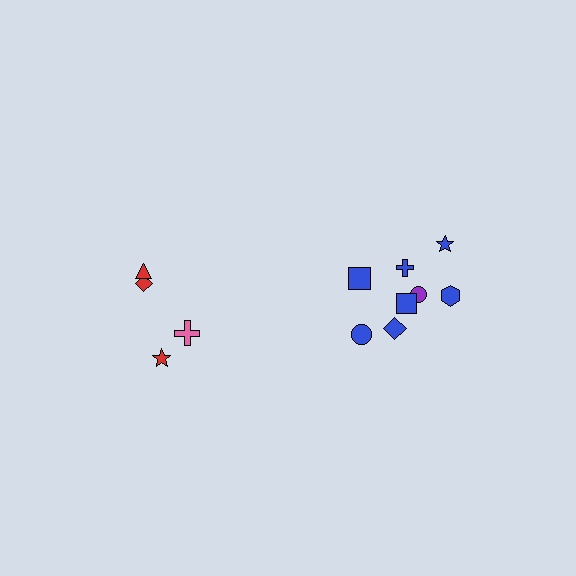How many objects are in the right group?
There are 8 objects.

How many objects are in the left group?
There are 4 objects.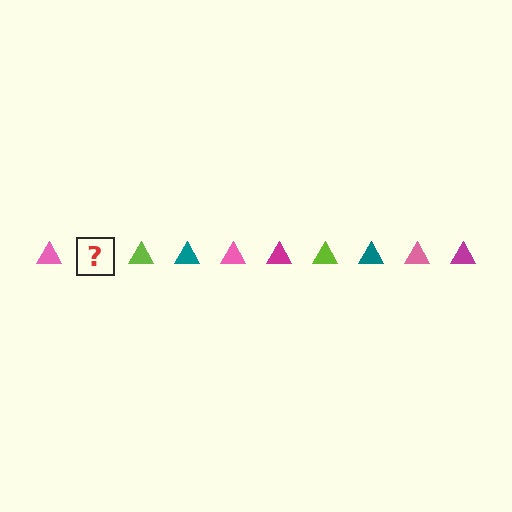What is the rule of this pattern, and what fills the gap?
The rule is that the pattern cycles through pink, magenta, lime, teal triangles. The gap should be filled with a magenta triangle.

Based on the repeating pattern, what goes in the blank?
The blank should be a magenta triangle.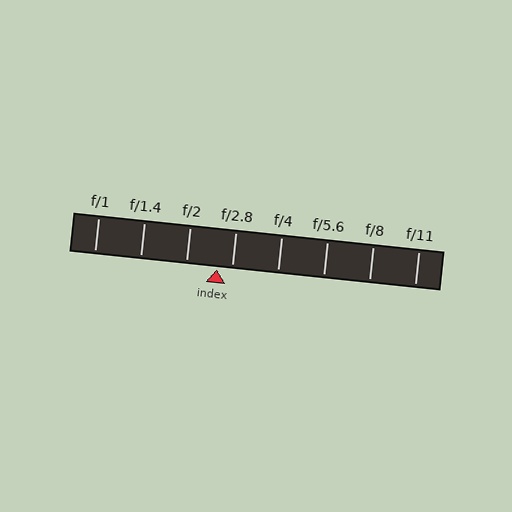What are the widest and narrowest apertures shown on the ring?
The widest aperture shown is f/1 and the narrowest is f/11.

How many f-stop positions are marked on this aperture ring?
There are 8 f-stop positions marked.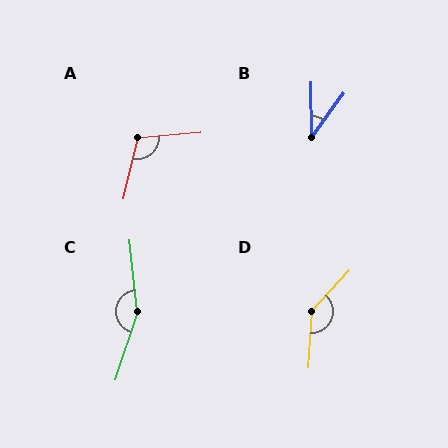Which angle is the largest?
C, at approximately 156 degrees.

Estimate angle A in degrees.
Approximately 108 degrees.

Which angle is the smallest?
B, at approximately 36 degrees.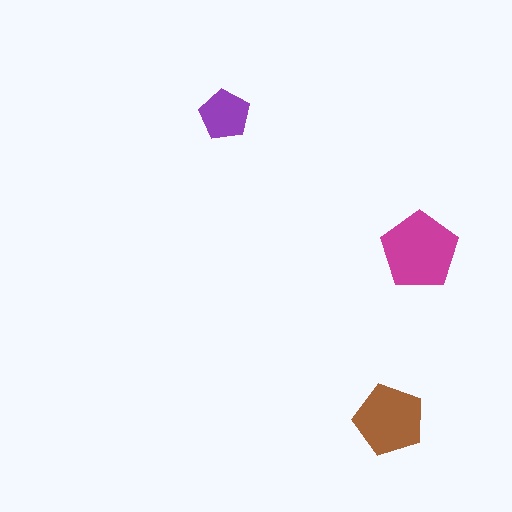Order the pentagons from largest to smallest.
the magenta one, the brown one, the purple one.